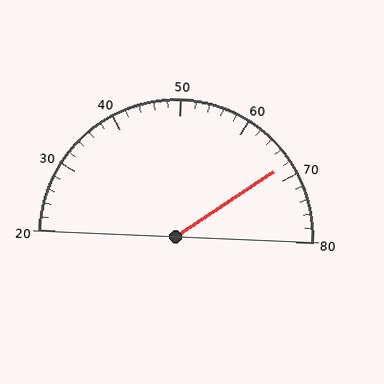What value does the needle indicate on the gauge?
The needle indicates approximately 68.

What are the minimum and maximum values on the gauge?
The gauge ranges from 20 to 80.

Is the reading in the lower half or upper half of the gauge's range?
The reading is in the upper half of the range (20 to 80).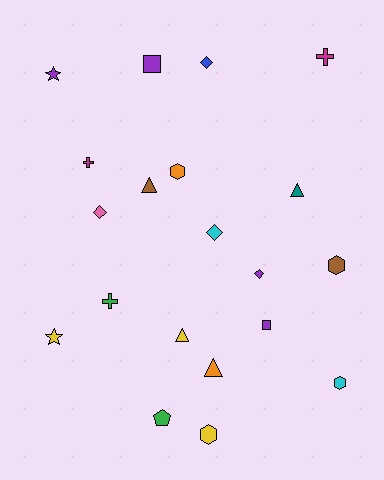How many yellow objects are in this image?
There are 3 yellow objects.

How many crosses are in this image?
There are 3 crosses.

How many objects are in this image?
There are 20 objects.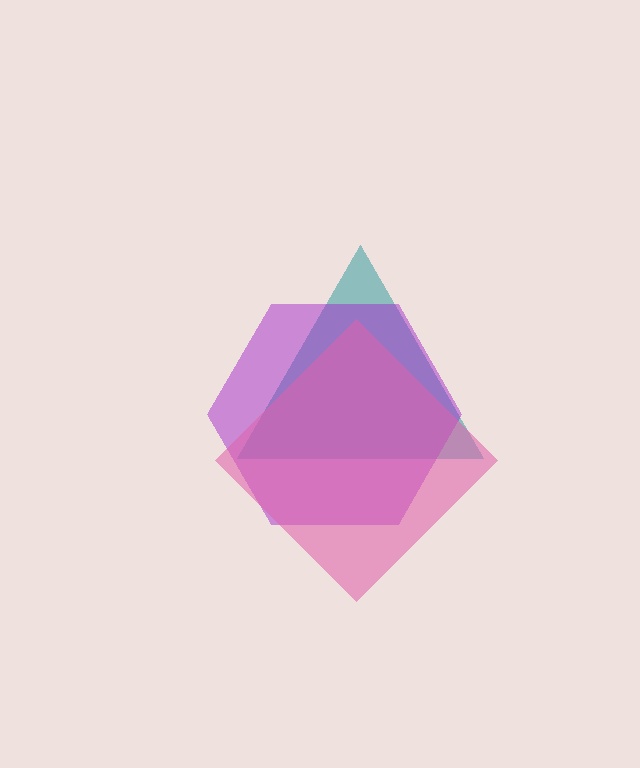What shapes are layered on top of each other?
The layered shapes are: a teal triangle, a purple hexagon, a pink diamond.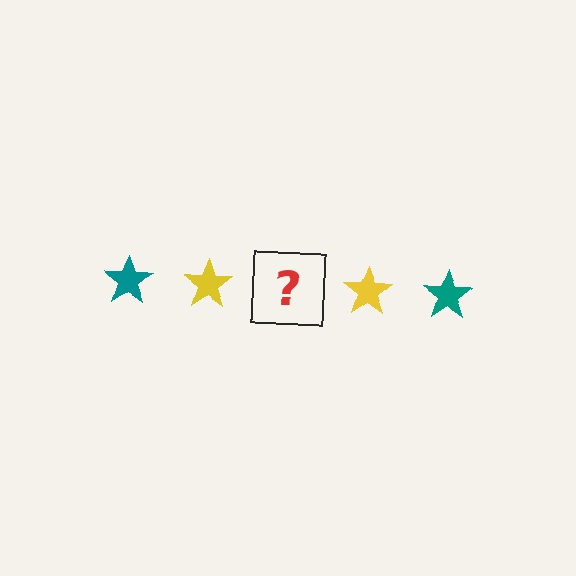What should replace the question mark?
The question mark should be replaced with a teal star.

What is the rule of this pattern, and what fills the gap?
The rule is that the pattern cycles through teal, yellow stars. The gap should be filled with a teal star.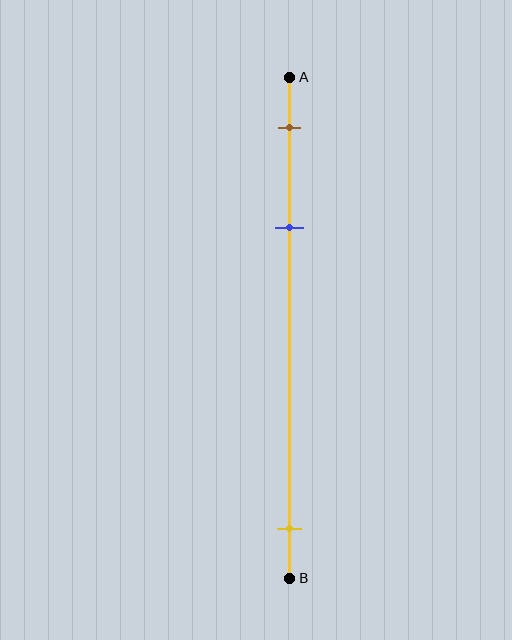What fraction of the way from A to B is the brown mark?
The brown mark is approximately 10% (0.1) of the way from A to B.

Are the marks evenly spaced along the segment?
No, the marks are not evenly spaced.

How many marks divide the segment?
There are 3 marks dividing the segment.